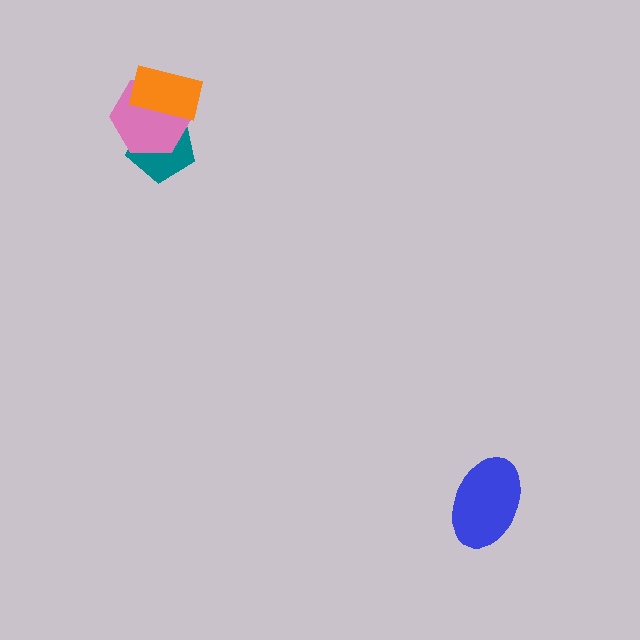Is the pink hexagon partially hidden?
Yes, it is partially covered by another shape.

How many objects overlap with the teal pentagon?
2 objects overlap with the teal pentagon.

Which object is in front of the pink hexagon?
The orange rectangle is in front of the pink hexagon.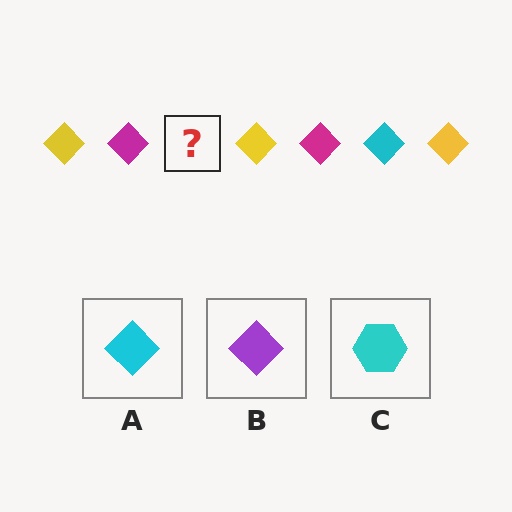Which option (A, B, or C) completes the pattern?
A.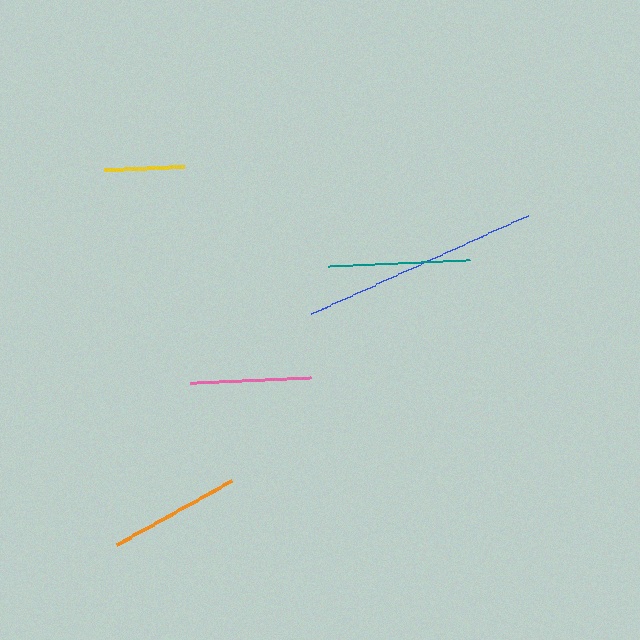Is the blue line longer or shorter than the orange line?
The blue line is longer than the orange line.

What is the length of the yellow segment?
The yellow segment is approximately 80 pixels long.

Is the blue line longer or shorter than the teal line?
The blue line is longer than the teal line.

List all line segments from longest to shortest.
From longest to shortest: blue, teal, orange, pink, yellow.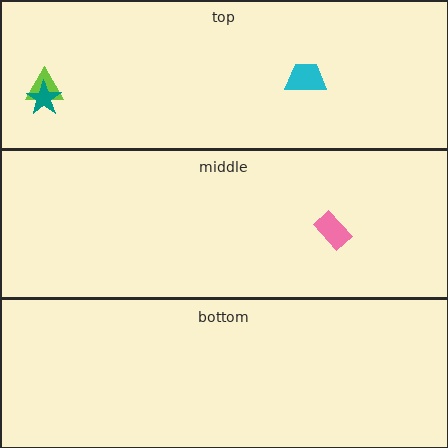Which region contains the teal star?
The top region.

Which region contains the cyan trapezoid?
The top region.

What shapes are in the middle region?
The pink rectangle.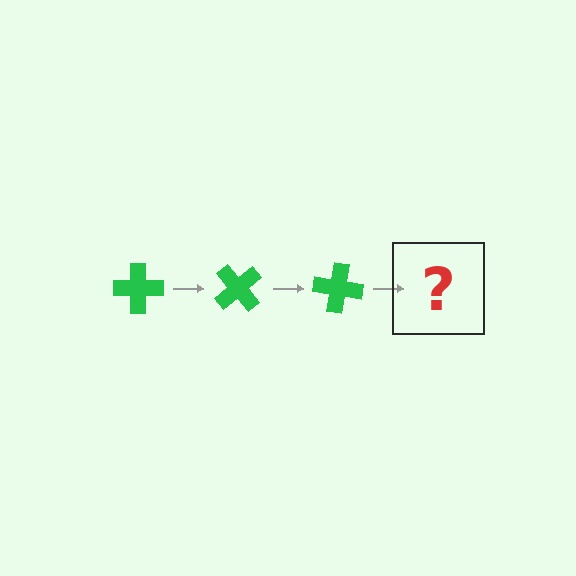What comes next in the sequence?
The next element should be a green cross rotated 150 degrees.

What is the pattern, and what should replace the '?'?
The pattern is that the cross rotates 50 degrees each step. The '?' should be a green cross rotated 150 degrees.